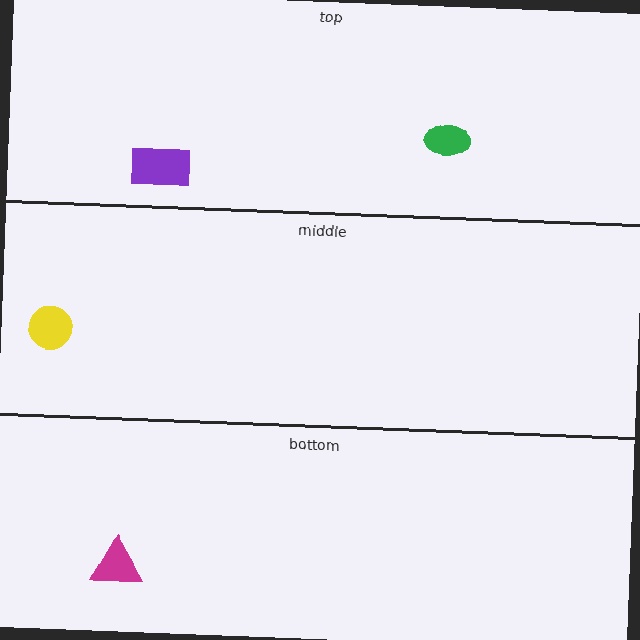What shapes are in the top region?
The purple rectangle, the green ellipse.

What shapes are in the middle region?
The yellow circle.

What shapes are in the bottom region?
The magenta triangle.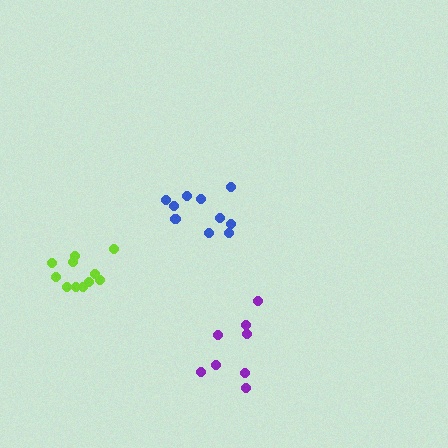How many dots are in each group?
Group 1: 11 dots, Group 2: 8 dots, Group 3: 10 dots (29 total).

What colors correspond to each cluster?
The clusters are colored: lime, purple, blue.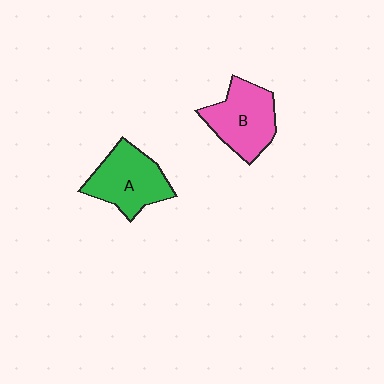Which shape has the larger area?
Shape A (green).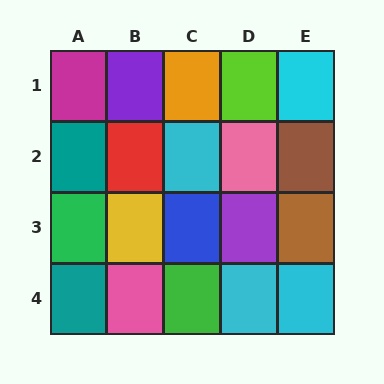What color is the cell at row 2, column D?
Pink.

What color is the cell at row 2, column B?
Red.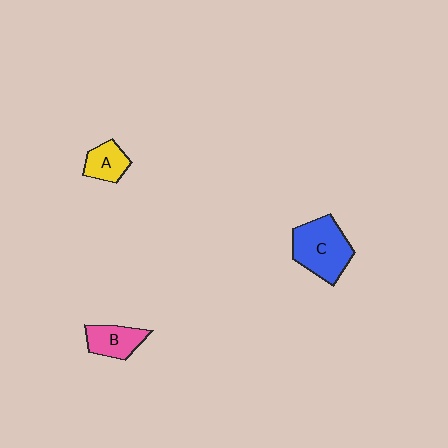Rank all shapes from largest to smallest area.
From largest to smallest: C (blue), B (pink), A (yellow).